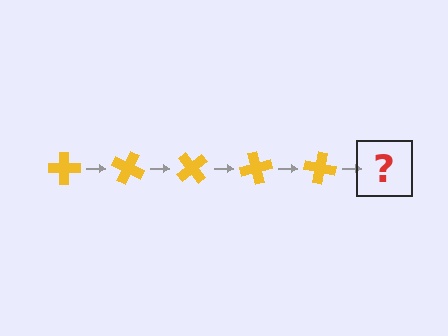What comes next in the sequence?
The next element should be a yellow cross rotated 125 degrees.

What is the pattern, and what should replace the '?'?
The pattern is that the cross rotates 25 degrees each step. The '?' should be a yellow cross rotated 125 degrees.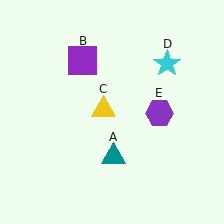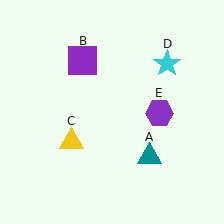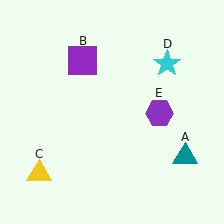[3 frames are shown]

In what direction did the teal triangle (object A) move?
The teal triangle (object A) moved right.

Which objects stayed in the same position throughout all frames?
Purple square (object B) and cyan star (object D) and purple hexagon (object E) remained stationary.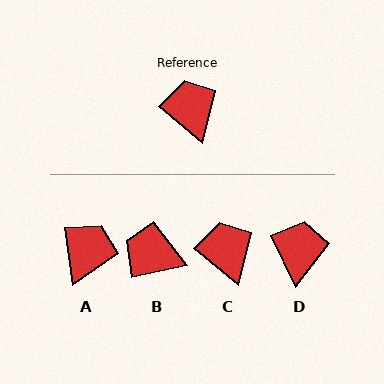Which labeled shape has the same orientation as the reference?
C.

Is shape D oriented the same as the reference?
No, it is off by about 24 degrees.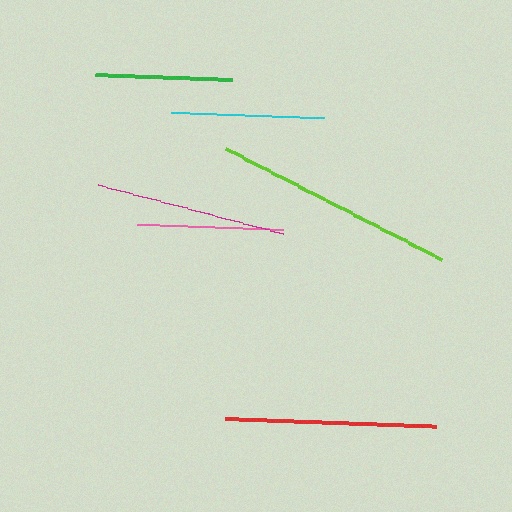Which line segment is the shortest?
The green line is the shortest at approximately 137 pixels.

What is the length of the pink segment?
The pink segment is approximately 146 pixels long.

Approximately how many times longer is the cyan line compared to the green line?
The cyan line is approximately 1.1 times the length of the green line.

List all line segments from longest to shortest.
From longest to shortest: lime, red, magenta, cyan, pink, green.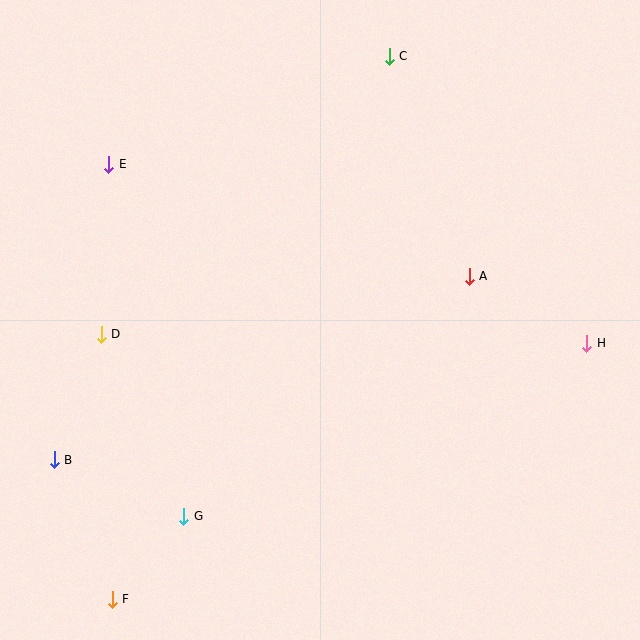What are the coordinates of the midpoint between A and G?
The midpoint between A and G is at (326, 396).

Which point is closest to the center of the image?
Point A at (469, 276) is closest to the center.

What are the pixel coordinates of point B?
Point B is at (54, 460).